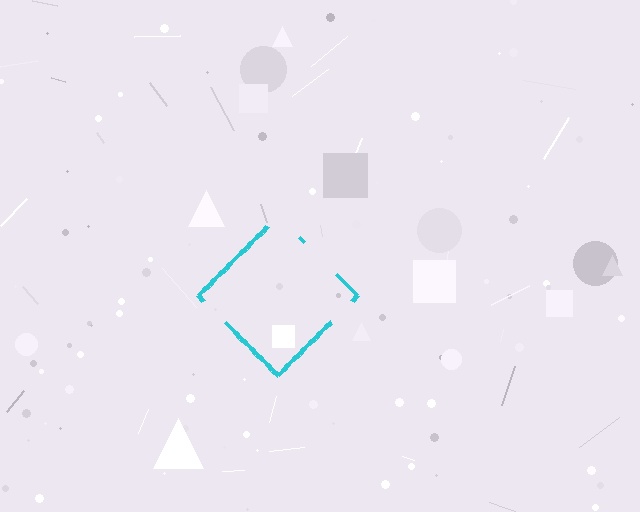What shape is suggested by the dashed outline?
The dashed outline suggests a diamond.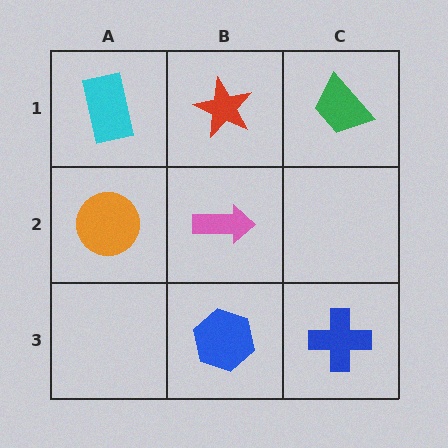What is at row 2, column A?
An orange circle.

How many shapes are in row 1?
3 shapes.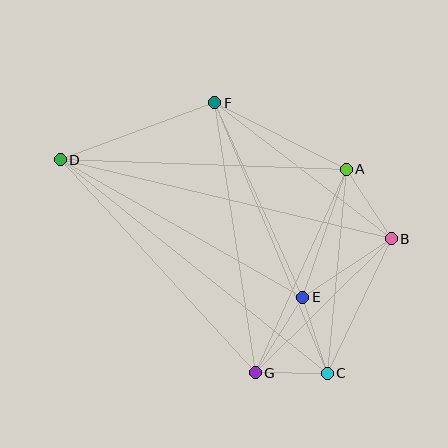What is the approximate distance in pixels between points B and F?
The distance between B and F is approximately 223 pixels.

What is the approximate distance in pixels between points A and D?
The distance between A and D is approximately 286 pixels.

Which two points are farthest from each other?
Points C and D are farthest from each other.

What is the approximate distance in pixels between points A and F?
The distance between A and F is approximately 147 pixels.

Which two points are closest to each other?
Points C and G are closest to each other.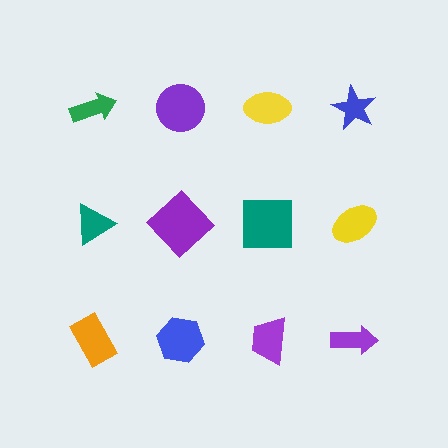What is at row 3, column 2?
A blue hexagon.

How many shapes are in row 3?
4 shapes.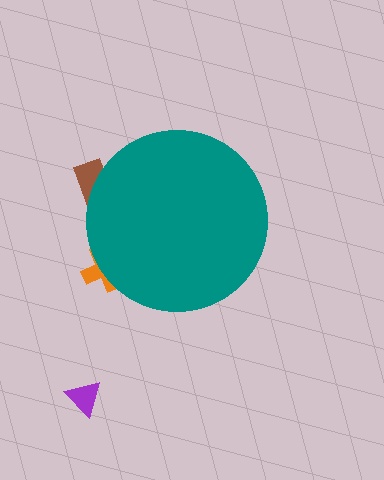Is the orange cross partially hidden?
Yes, the orange cross is partially hidden behind the teal circle.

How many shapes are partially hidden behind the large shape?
2 shapes are partially hidden.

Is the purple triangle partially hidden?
No, the purple triangle is fully visible.